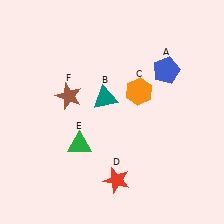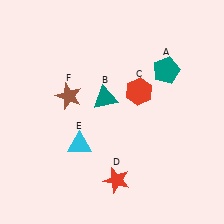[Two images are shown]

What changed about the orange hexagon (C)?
In Image 1, C is orange. In Image 2, it changed to red.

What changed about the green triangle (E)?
In Image 1, E is green. In Image 2, it changed to cyan.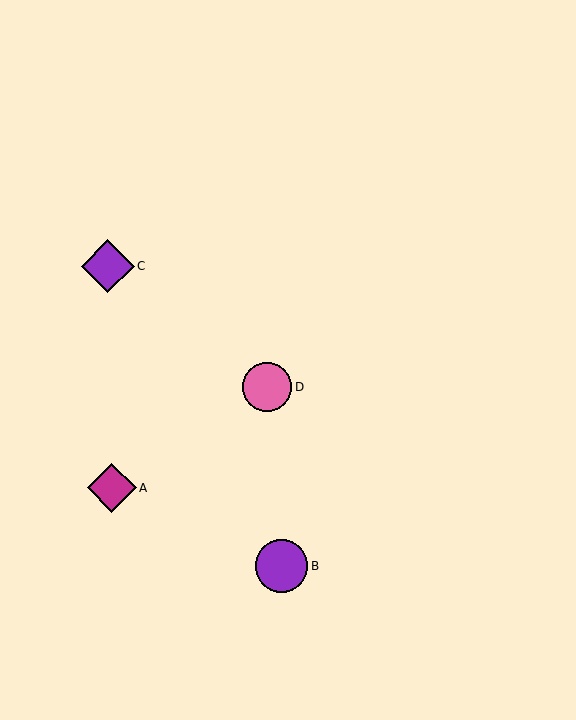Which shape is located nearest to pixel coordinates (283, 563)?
The purple circle (labeled B) at (281, 566) is nearest to that location.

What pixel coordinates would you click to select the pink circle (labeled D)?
Click at (267, 387) to select the pink circle D.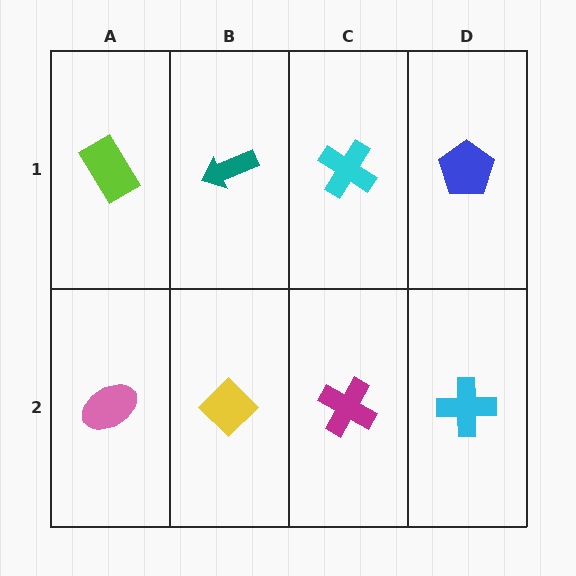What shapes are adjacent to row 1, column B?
A yellow diamond (row 2, column B), a lime rectangle (row 1, column A), a cyan cross (row 1, column C).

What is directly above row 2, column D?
A blue pentagon.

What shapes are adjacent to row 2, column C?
A cyan cross (row 1, column C), a yellow diamond (row 2, column B), a cyan cross (row 2, column D).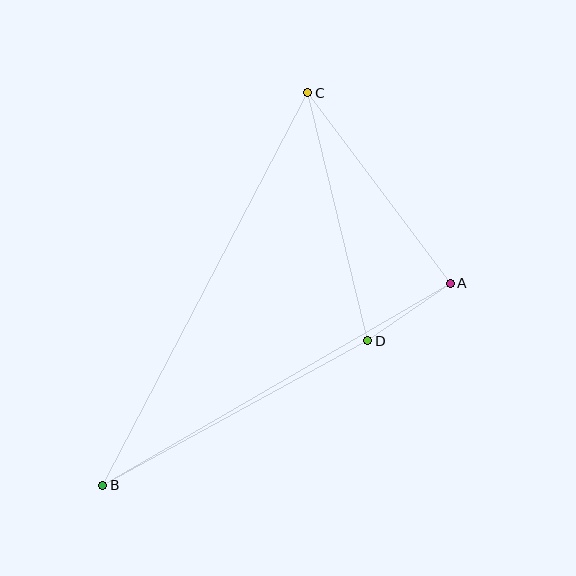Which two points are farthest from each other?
Points B and C are farthest from each other.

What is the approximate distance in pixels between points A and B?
The distance between A and B is approximately 402 pixels.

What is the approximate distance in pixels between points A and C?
The distance between A and C is approximately 238 pixels.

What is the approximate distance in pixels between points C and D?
The distance between C and D is approximately 255 pixels.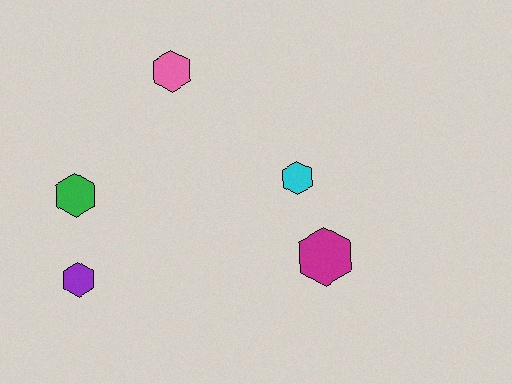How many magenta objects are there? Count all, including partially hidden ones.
There is 1 magenta object.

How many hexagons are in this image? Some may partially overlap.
There are 5 hexagons.